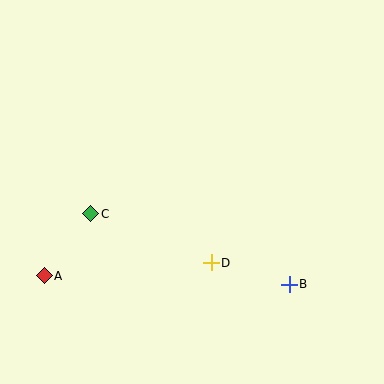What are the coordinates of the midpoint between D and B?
The midpoint between D and B is at (250, 274).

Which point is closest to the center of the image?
Point D at (211, 263) is closest to the center.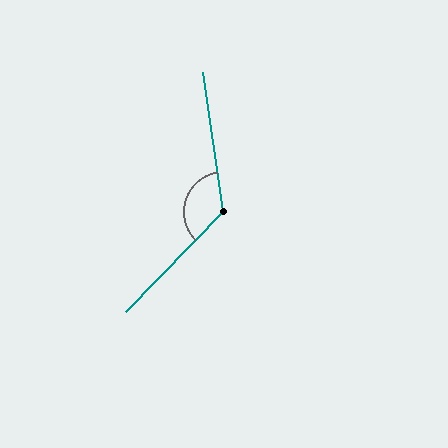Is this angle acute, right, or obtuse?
It is obtuse.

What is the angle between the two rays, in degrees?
Approximately 127 degrees.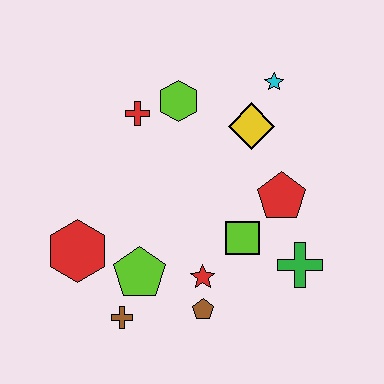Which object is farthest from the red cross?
The green cross is farthest from the red cross.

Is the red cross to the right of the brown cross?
Yes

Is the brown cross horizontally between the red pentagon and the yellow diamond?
No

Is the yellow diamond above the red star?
Yes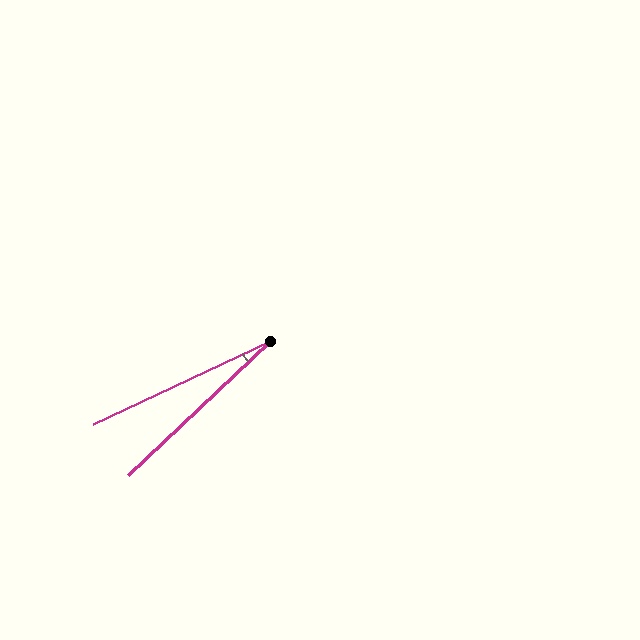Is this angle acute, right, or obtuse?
It is acute.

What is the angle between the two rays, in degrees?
Approximately 18 degrees.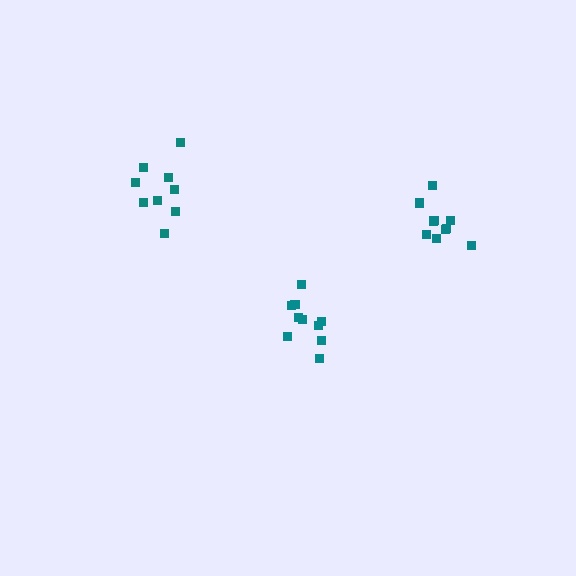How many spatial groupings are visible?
There are 3 spatial groupings.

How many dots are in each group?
Group 1: 10 dots, Group 2: 9 dots, Group 3: 10 dots (29 total).